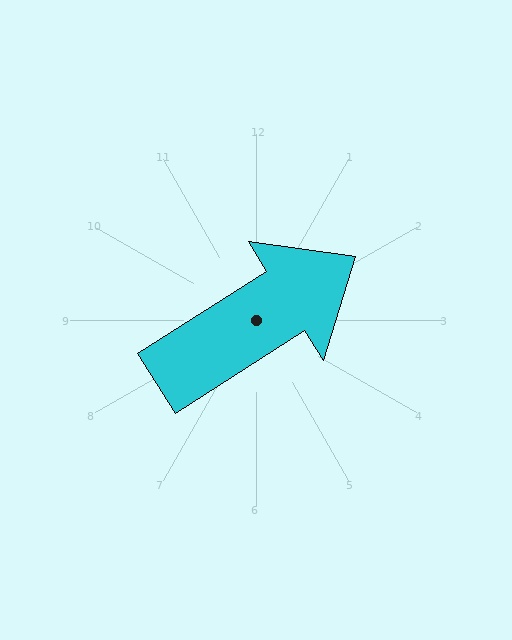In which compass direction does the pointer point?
Northeast.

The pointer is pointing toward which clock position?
Roughly 2 o'clock.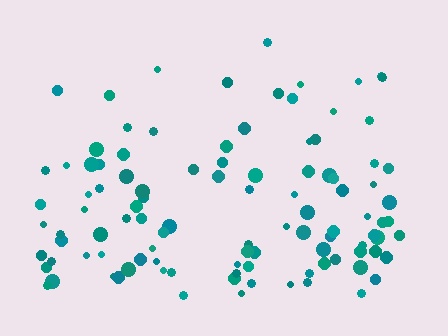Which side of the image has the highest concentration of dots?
The bottom.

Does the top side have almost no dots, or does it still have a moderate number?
Still a moderate number, just noticeably fewer than the bottom.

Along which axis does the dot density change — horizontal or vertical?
Vertical.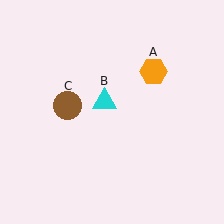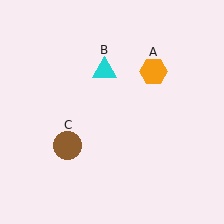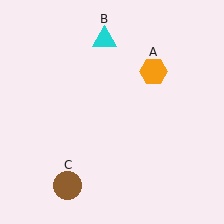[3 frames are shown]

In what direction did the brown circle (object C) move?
The brown circle (object C) moved down.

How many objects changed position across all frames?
2 objects changed position: cyan triangle (object B), brown circle (object C).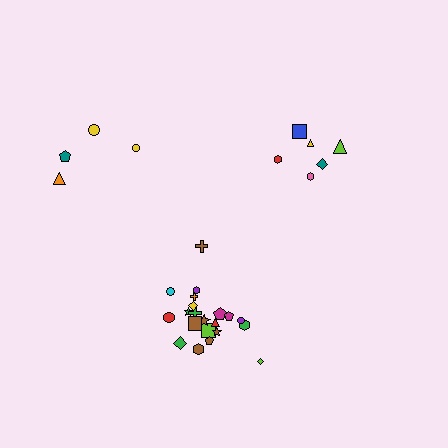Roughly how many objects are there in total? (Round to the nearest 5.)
Roughly 30 objects in total.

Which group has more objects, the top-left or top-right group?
The top-right group.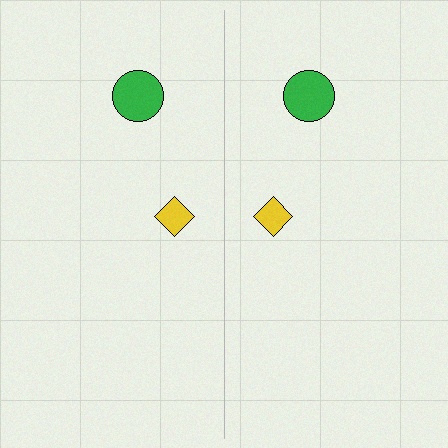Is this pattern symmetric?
Yes, this pattern has bilateral (reflection) symmetry.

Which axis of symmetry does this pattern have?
The pattern has a vertical axis of symmetry running through the center of the image.